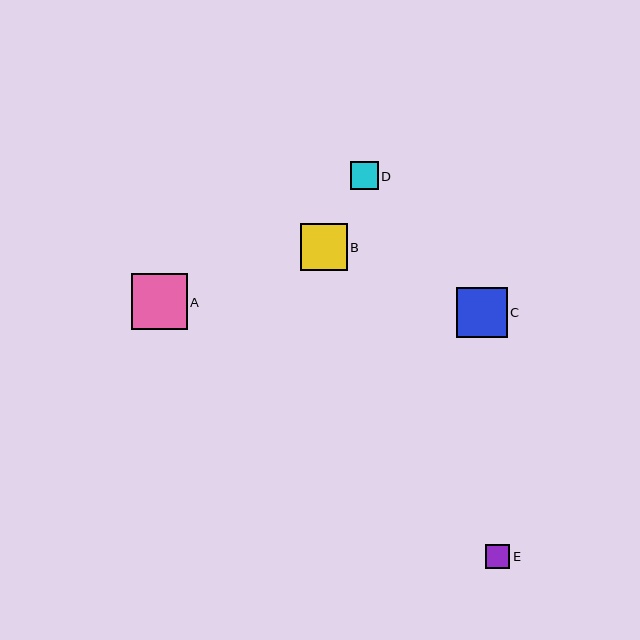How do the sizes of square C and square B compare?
Square C and square B are approximately the same size.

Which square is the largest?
Square A is the largest with a size of approximately 56 pixels.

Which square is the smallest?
Square E is the smallest with a size of approximately 24 pixels.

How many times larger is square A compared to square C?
Square A is approximately 1.1 times the size of square C.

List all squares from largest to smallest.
From largest to smallest: A, C, B, D, E.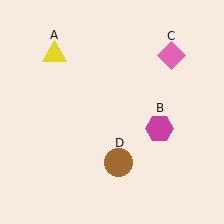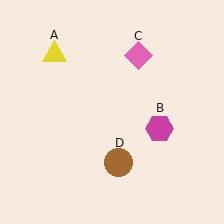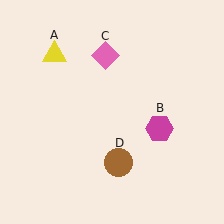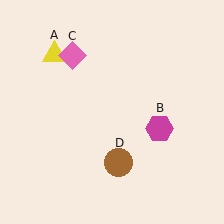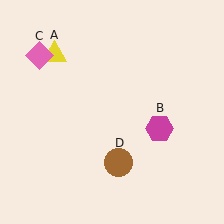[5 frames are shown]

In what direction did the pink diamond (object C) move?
The pink diamond (object C) moved left.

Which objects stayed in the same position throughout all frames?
Yellow triangle (object A) and magenta hexagon (object B) and brown circle (object D) remained stationary.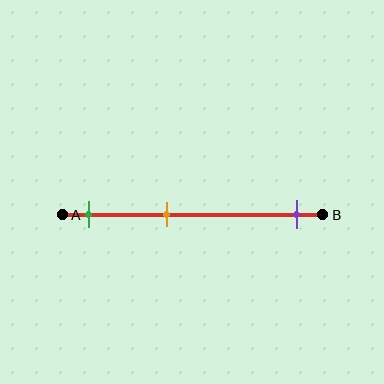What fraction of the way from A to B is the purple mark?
The purple mark is approximately 90% (0.9) of the way from A to B.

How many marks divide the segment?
There are 3 marks dividing the segment.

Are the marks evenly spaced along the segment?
No, the marks are not evenly spaced.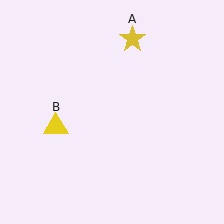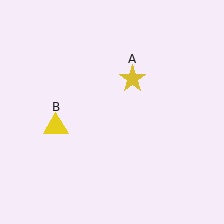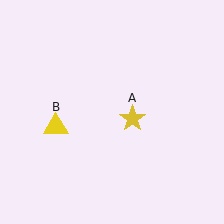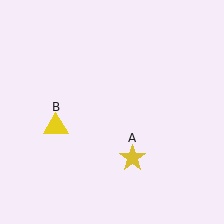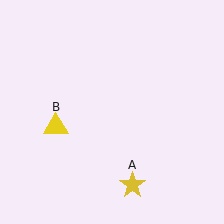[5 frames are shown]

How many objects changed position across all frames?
1 object changed position: yellow star (object A).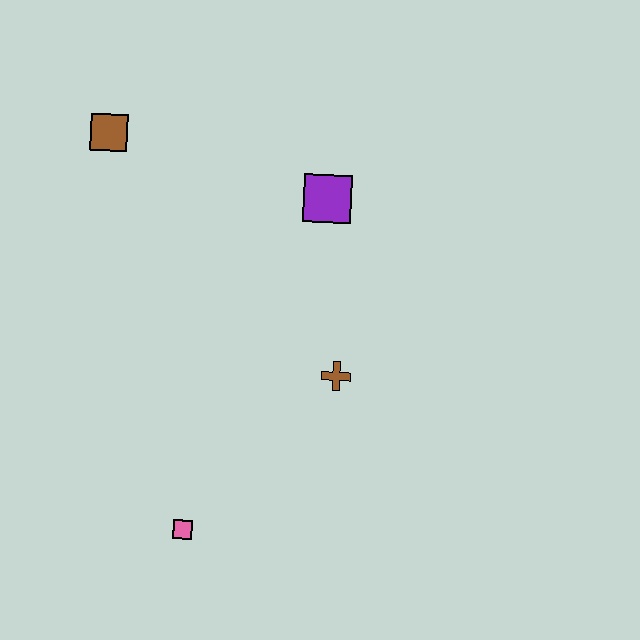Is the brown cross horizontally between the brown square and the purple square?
No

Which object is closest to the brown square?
The purple square is closest to the brown square.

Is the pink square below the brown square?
Yes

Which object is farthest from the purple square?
The pink square is farthest from the purple square.